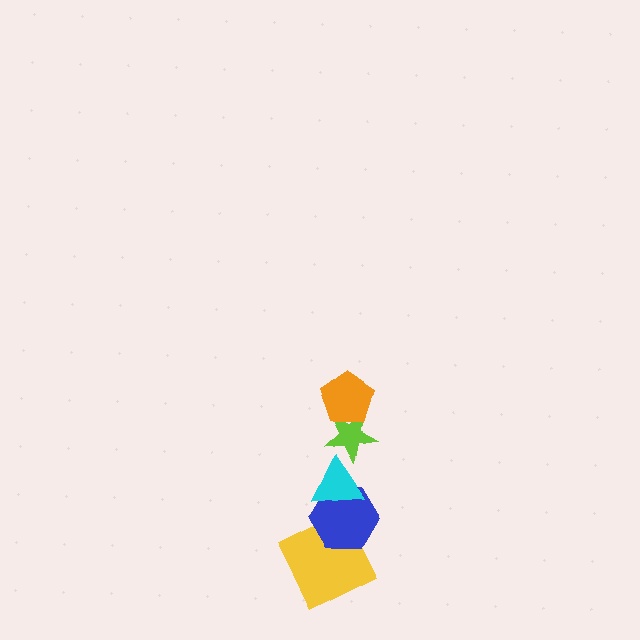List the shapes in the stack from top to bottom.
From top to bottom: the orange pentagon, the lime star, the cyan triangle, the blue hexagon, the yellow square.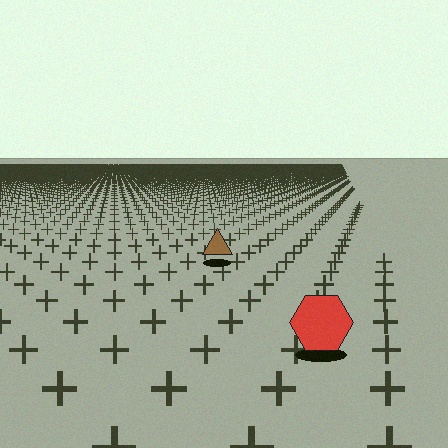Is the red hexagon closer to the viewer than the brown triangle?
Yes. The red hexagon is closer — you can tell from the texture gradient: the ground texture is coarser near it.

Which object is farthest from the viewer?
The brown triangle is farthest from the viewer. It appears smaller and the ground texture around it is denser.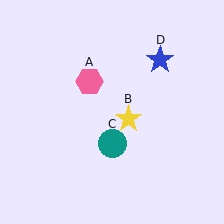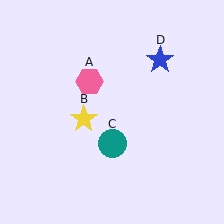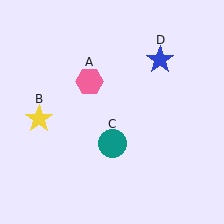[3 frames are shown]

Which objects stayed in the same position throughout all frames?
Pink hexagon (object A) and teal circle (object C) and blue star (object D) remained stationary.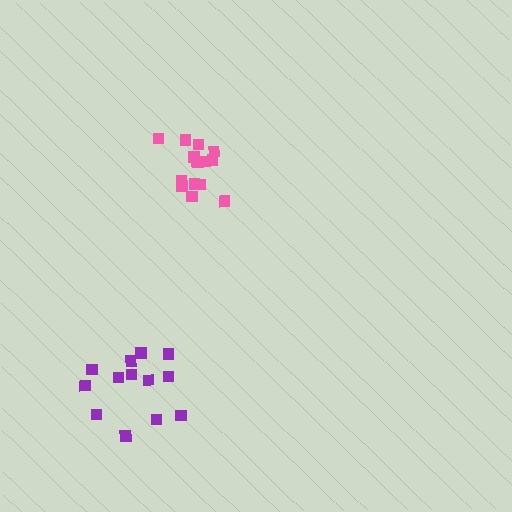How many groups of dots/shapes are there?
There are 2 groups.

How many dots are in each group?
Group 1: 15 dots, Group 2: 14 dots (29 total).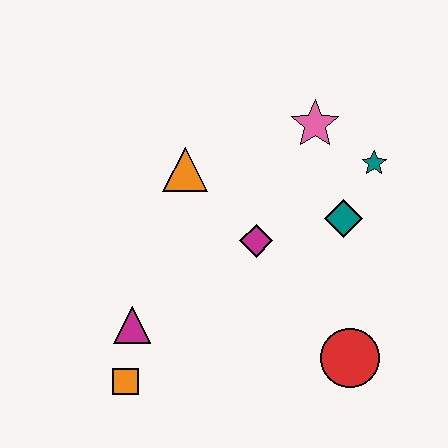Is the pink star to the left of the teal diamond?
Yes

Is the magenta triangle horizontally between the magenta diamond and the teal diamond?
No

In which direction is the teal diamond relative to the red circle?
The teal diamond is above the red circle.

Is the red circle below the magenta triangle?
Yes